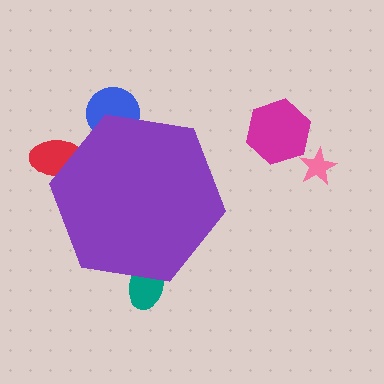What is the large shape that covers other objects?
A purple hexagon.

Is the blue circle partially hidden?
Yes, the blue circle is partially hidden behind the purple hexagon.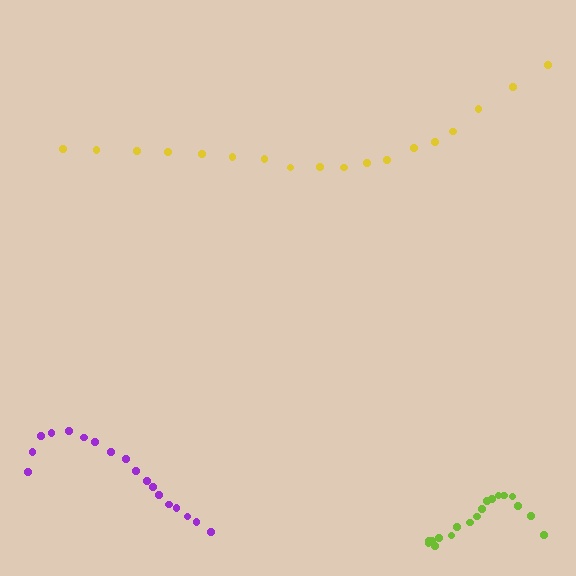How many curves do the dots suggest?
There are 3 distinct paths.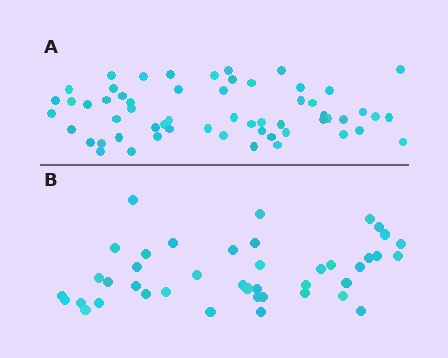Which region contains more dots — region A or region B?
Region A (the top region) has more dots.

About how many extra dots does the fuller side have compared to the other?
Region A has approximately 15 more dots than region B.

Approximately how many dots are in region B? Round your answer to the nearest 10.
About 40 dots. (The exact count is 42, which rounds to 40.)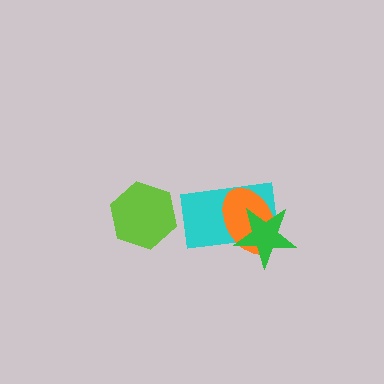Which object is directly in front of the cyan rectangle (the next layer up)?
The orange ellipse is directly in front of the cyan rectangle.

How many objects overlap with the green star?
2 objects overlap with the green star.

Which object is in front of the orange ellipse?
The green star is in front of the orange ellipse.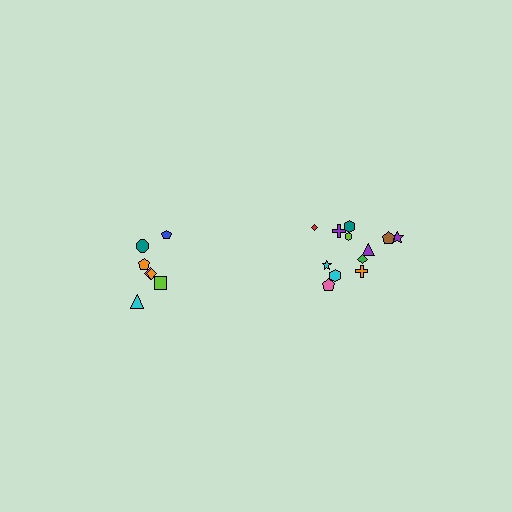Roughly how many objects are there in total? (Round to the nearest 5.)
Roughly 20 objects in total.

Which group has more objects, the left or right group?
The right group.